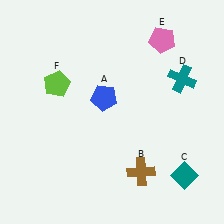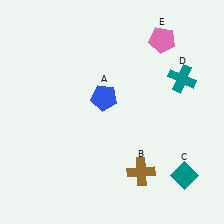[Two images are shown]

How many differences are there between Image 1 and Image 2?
There is 1 difference between the two images.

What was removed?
The lime pentagon (F) was removed in Image 2.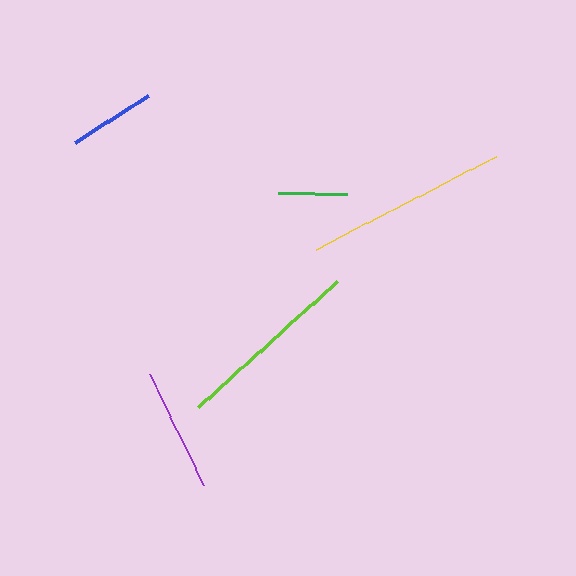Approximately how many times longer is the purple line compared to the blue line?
The purple line is approximately 1.4 times the length of the blue line.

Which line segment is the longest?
The yellow line is the longest at approximately 203 pixels.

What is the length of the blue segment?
The blue segment is approximately 86 pixels long.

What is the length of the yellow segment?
The yellow segment is approximately 203 pixels long.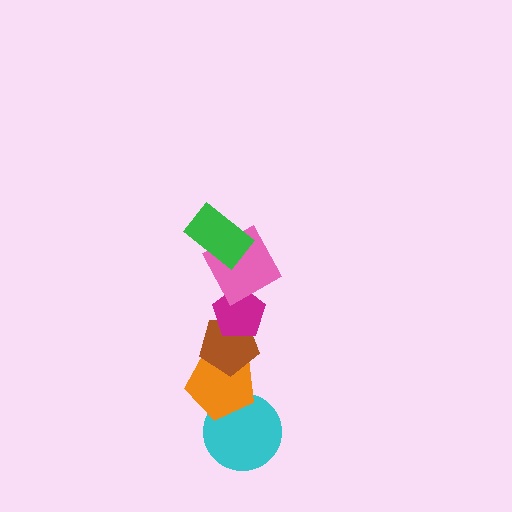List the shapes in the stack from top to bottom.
From top to bottom: the green rectangle, the pink square, the magenta pentagon, the brown pentagon, the orange pentagon, the cyan circle.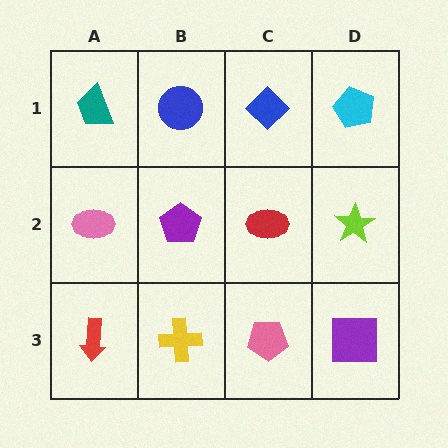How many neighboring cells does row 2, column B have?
4.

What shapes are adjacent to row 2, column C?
A blue diamond (row 1, column C), a pink pentagon (row 3, column C), a purple pentagon (row 2, column B), a lime star (row 2, column D).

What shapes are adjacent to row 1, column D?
A lime star (row 2, column D), a blue diamond (row 1, column C).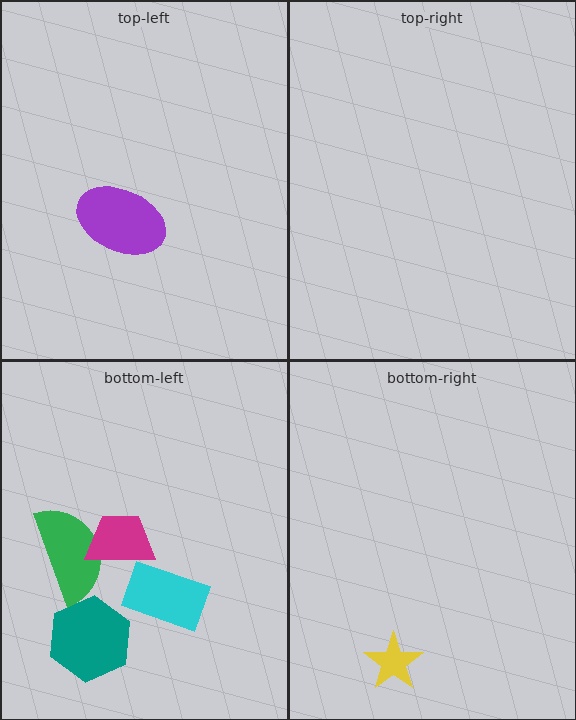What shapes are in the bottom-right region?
The yellow star.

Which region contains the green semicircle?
The bottom-left region.